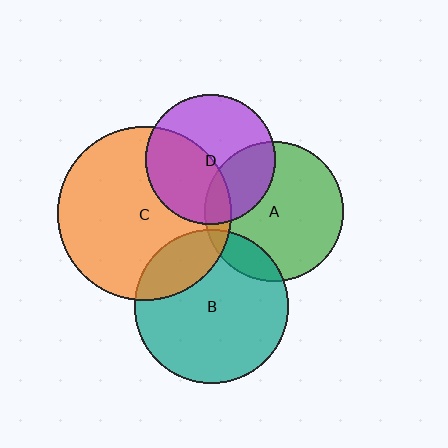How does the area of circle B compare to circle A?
Approximately 1.2 times.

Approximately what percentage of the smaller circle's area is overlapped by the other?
Approximately 10%.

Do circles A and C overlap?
Yes.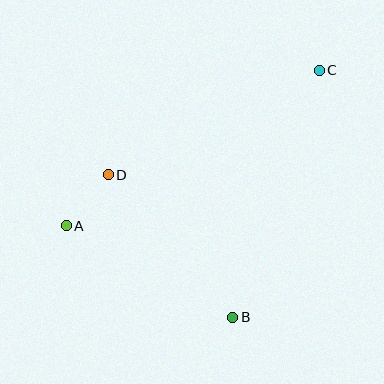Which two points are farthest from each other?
Points A and C are farthest from each other.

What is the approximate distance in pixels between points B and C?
The distance between B and C is approximately 261 pixels.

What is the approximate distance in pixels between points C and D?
The distance between C and D is approximately 235 pixels.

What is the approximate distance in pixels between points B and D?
The distance between B and D is approximately 189 pixels.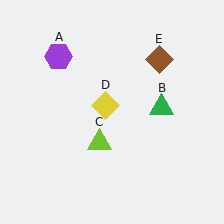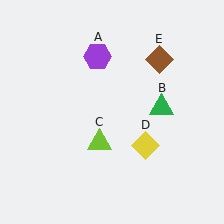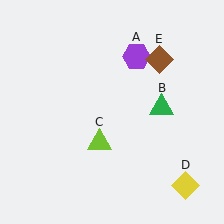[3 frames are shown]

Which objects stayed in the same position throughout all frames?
Green triangle (object B) and lime triangle (object C) and brown diamond (object E) remained stationary.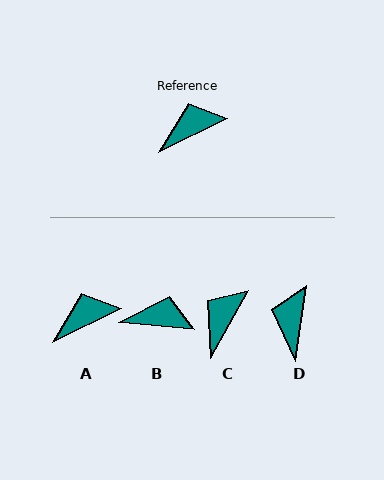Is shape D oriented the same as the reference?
No, it is off by about 55 degrees.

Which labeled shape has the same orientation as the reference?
A.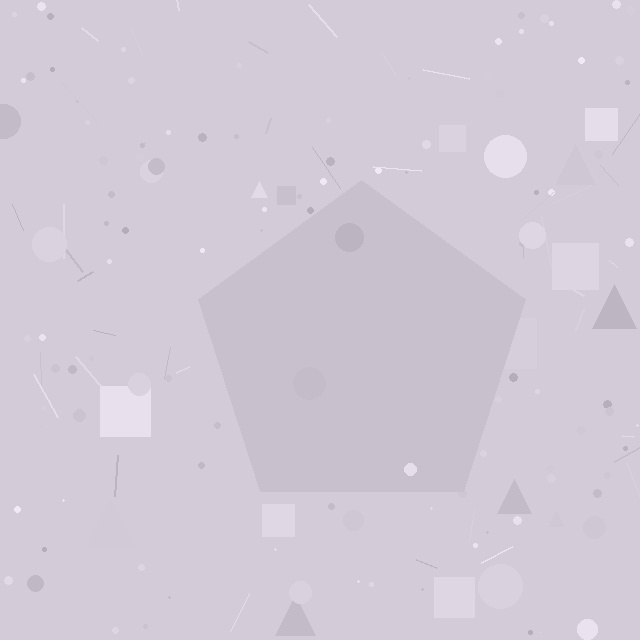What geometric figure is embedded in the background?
A pentagon is embedded in the background.